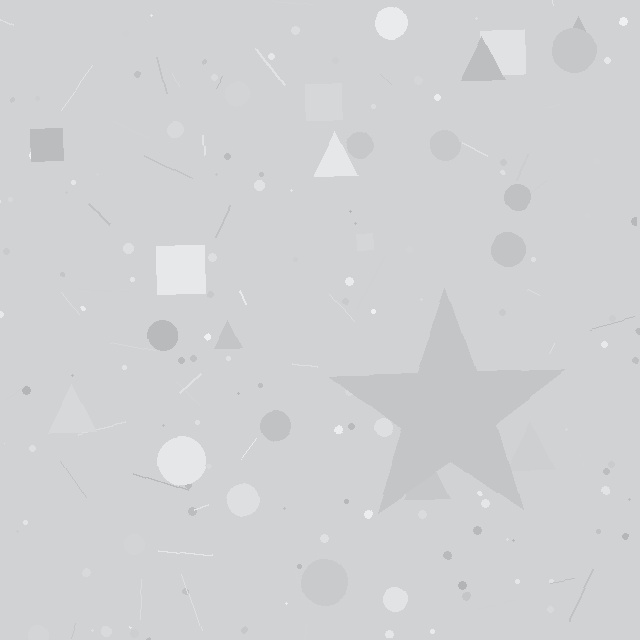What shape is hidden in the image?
A star is hidden in the image.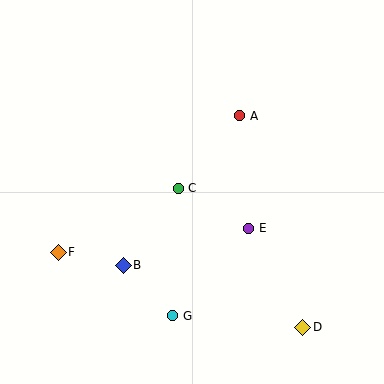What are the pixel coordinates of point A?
Point A is at (240, 116).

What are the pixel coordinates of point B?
Point B is at (123, 265).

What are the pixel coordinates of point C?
Point C is at (178, 188).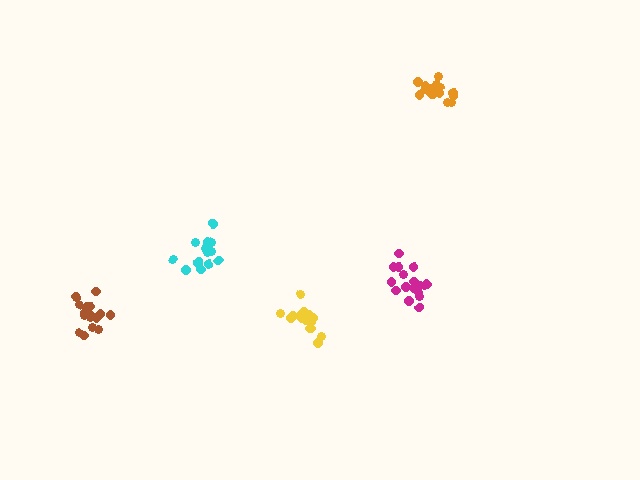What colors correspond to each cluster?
The clusters are colored: brown, magenta, cyan, yellow, orange.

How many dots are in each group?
Group 1: 18 dots, Group 2: 17 dots, Group 3: 16 dots, Group 4: 15 dots, Group 5: 18 dots (84 total).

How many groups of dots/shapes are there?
There are 5 groups.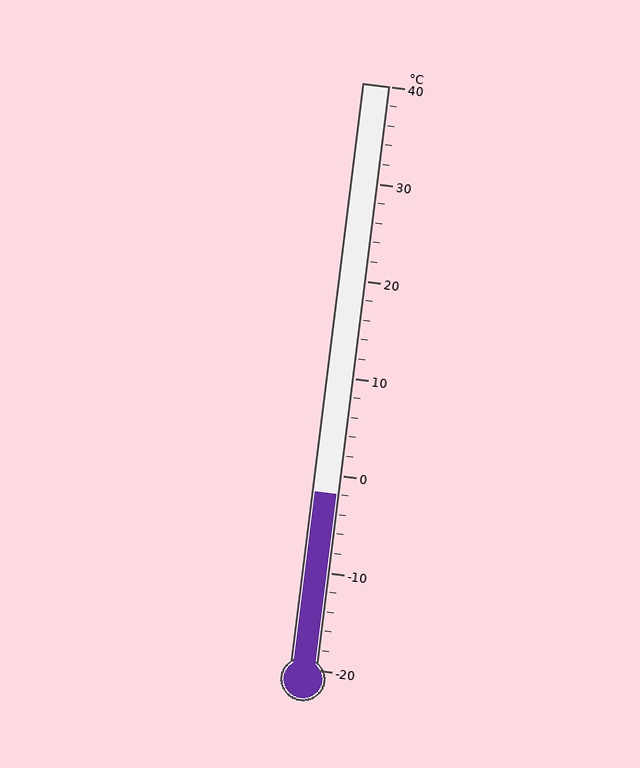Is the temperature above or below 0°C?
The temperature is below 0°C.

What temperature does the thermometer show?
The thermometer shows approximately -2°C.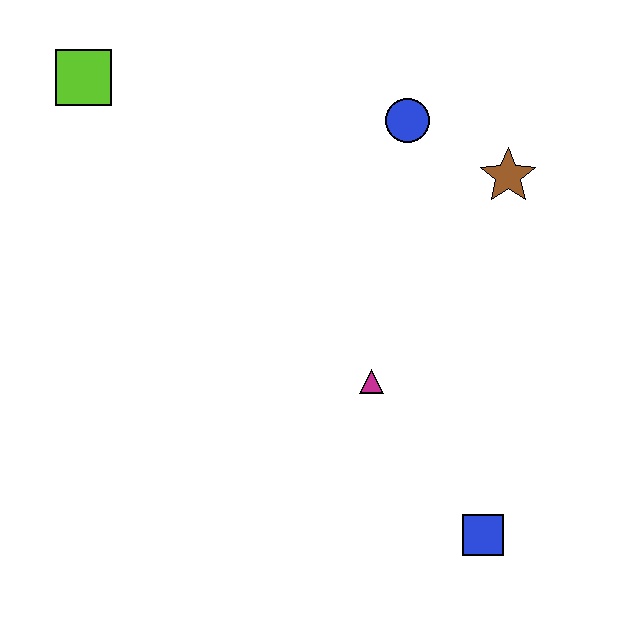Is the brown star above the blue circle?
No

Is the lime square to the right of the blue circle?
No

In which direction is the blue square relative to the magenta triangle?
The blue square is below the magenta triangle.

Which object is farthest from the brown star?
The lime square is farthest from the brown star.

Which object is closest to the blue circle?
The brown star is closest to the blue circle.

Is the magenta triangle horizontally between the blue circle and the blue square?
No